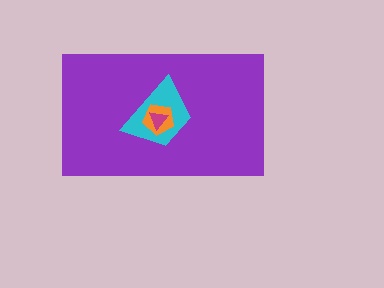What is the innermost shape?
The magenta triangle.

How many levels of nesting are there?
4.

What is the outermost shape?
The purple rectangle.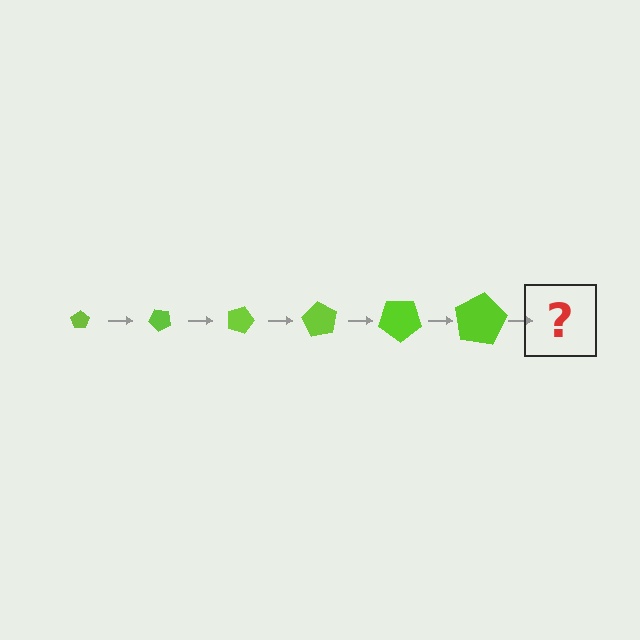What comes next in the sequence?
The next element should be a pentagon, larger than the previous one and rotated 270 degrees from the start.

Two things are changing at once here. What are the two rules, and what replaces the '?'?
The two rules are that the pentagon grows larger each step and it rotates 45 degrees each step. The '?' should be a pentagon, larger than the previous one and rotated 270 degrees from the start.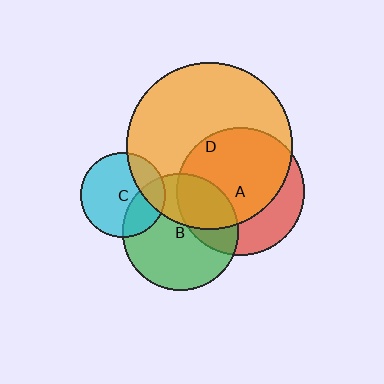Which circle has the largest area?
Circle D (orange).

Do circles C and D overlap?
Yes.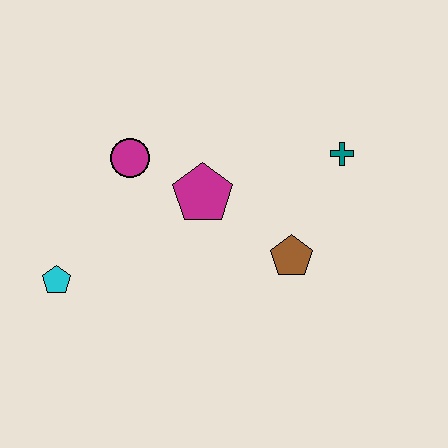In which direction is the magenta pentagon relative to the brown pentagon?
The magenta pentagon is to the left of the brown pentagon.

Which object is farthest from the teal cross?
The cyan pentagon is farthest from the teal cross.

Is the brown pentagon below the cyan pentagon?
No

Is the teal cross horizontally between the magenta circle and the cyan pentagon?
No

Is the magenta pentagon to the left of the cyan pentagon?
No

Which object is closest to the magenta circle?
The magenta pentagon is closest to the magenta circle.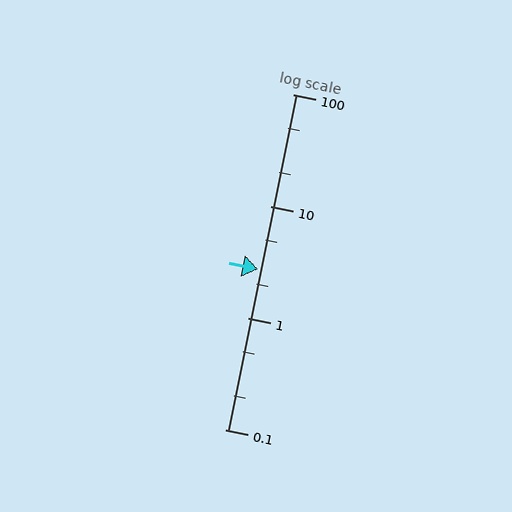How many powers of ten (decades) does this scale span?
The scale spans 3 decades, from 0.1 to 100.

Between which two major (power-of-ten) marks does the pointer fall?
The pointer is between 1 and 10.